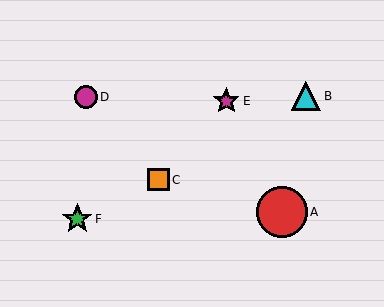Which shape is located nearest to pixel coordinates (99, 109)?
The magenta circle (labeled D) at (86, 97) is nearest to that location.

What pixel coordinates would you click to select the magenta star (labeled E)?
Click at (226, 101) to select the magenta star E.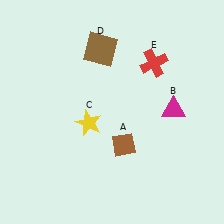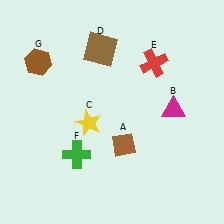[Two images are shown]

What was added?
A green cross (F), a brown hexagon (G) were added in Image 2.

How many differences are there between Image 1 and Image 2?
There are 2 differences between the two images.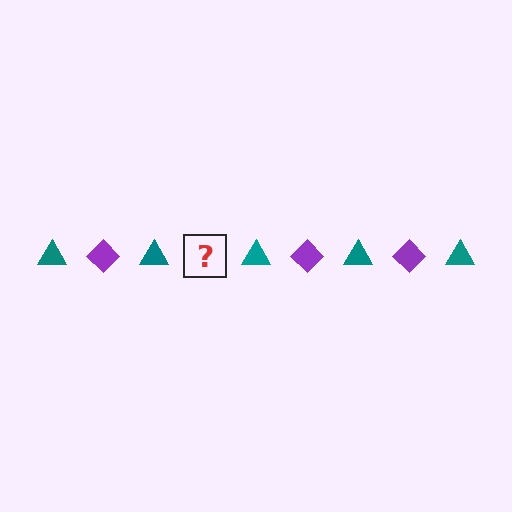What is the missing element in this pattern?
The missing element is a purple diamond.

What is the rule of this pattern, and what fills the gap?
The rule is that the pattern alternates between teal triangle and purple diamond. The gap should be filled with a purple diamond.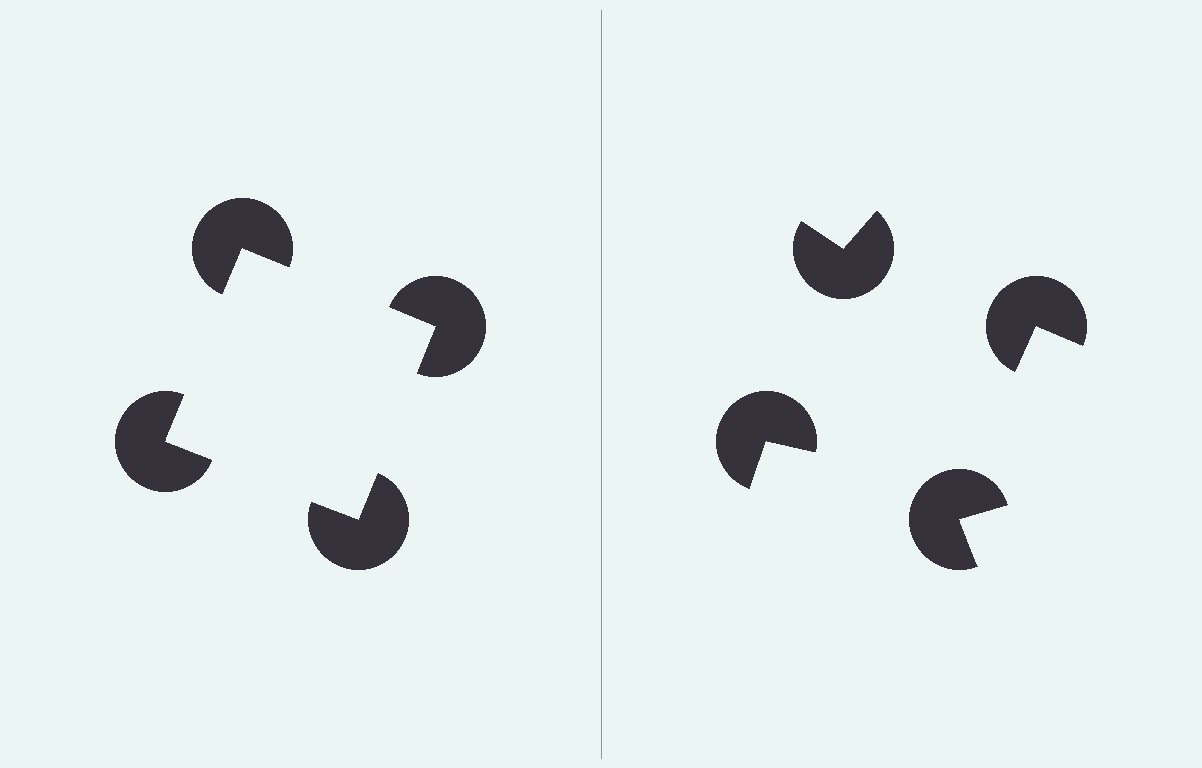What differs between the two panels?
The pac-man discs are positioned identically on both sides; only the wedge orientations differ. On the left they align to a square; on the right they are misaligned.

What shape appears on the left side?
An illusory square.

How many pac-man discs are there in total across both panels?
8 — 4 on each side.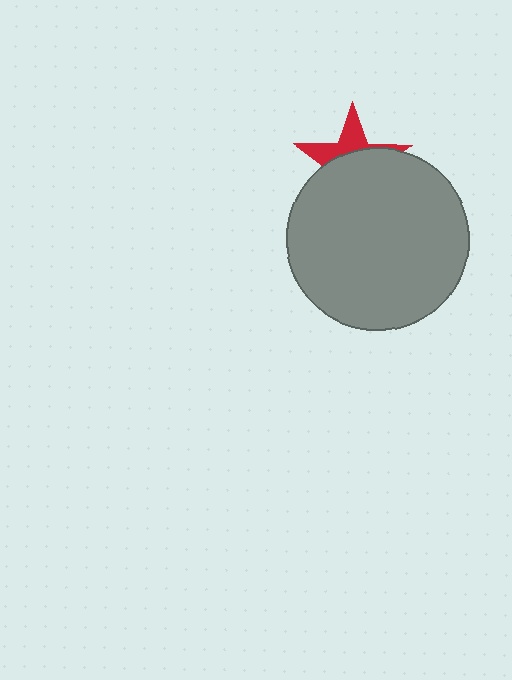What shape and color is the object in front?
The object in front is a gray circle.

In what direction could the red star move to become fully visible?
The red star could move up. That would shift it out from behind the gray circle entirely.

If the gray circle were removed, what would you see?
You would see the complete red star.